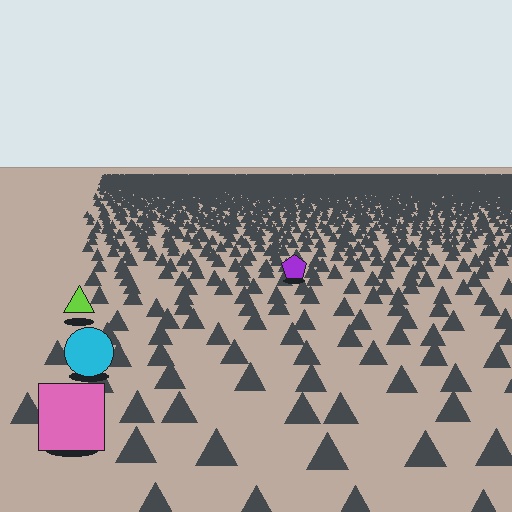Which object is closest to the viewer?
The pink square is closest. The texture marks near it are larger and more spread out.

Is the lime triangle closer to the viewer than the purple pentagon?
Yes. The lime triangle is closer — you can tell from the texture gradient: the ground texture is coarser near it.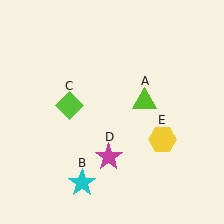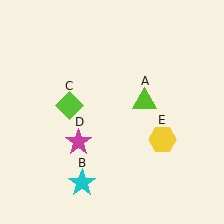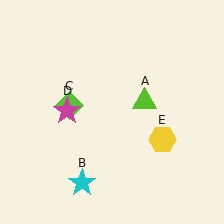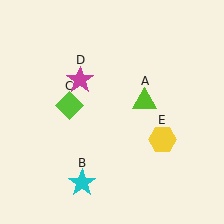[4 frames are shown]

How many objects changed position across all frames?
1 object changed position: magenta star (object D).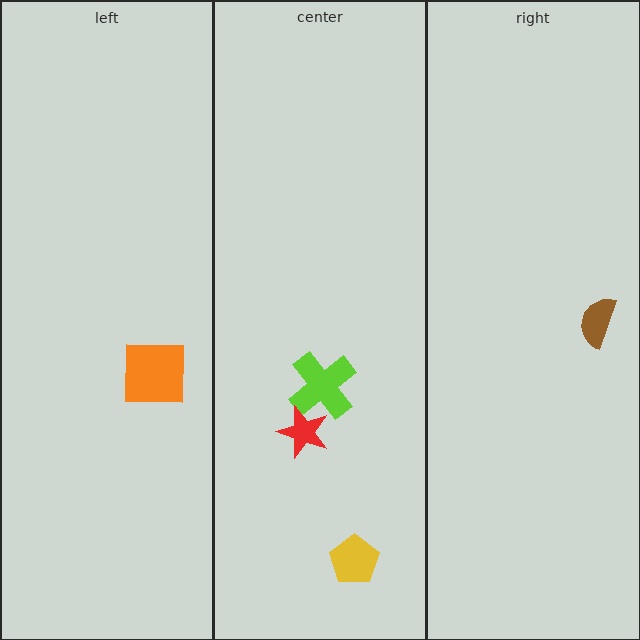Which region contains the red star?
The center region.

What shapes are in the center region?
The yellow pentagon, the lime cross, the red star.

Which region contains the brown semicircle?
The right region.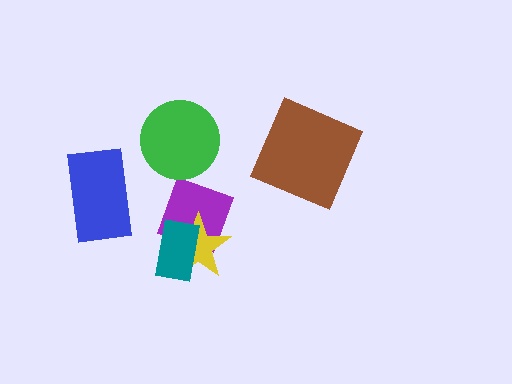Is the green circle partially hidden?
No, no other shape covers it.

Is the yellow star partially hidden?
Yes, it is partially covered by another shape.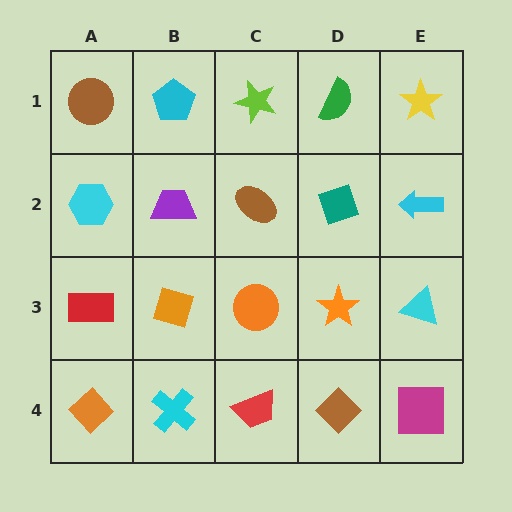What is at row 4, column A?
An orange diamond.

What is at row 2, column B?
A purple trapezoid.